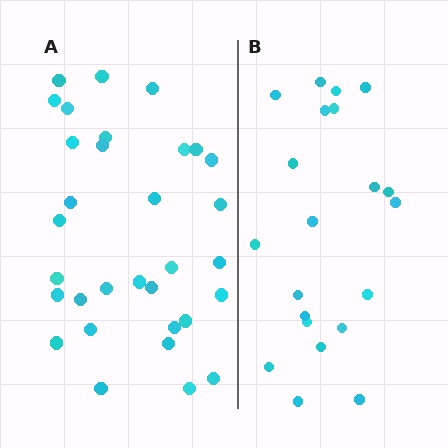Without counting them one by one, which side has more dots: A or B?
Region A (the left region) has more dots.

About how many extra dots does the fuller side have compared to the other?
Region A has roughly 12 or so more dots than region B.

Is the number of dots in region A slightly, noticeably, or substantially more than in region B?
Region A has substantially more. The ratio is roughly 1.5 to 1.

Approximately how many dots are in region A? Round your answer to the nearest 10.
About 30 dots. (The exact count is 32, which rounds to 30.)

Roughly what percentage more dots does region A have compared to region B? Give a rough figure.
About 50% more.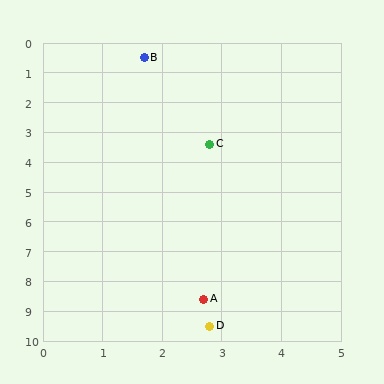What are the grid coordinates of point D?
Point D is at approximately (2.8, 9.5).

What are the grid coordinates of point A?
Point A is at approximately (2.7, 8.6).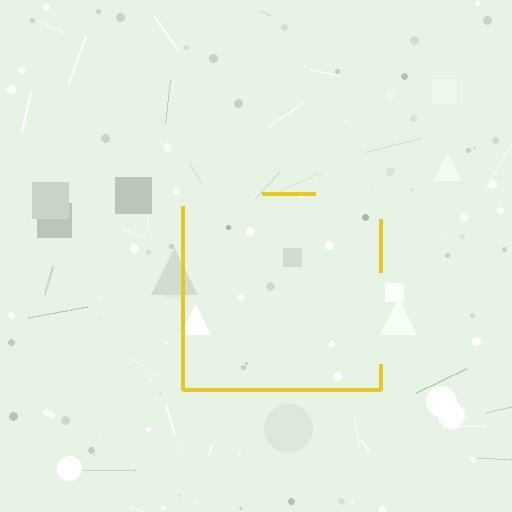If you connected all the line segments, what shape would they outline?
They would outline a square.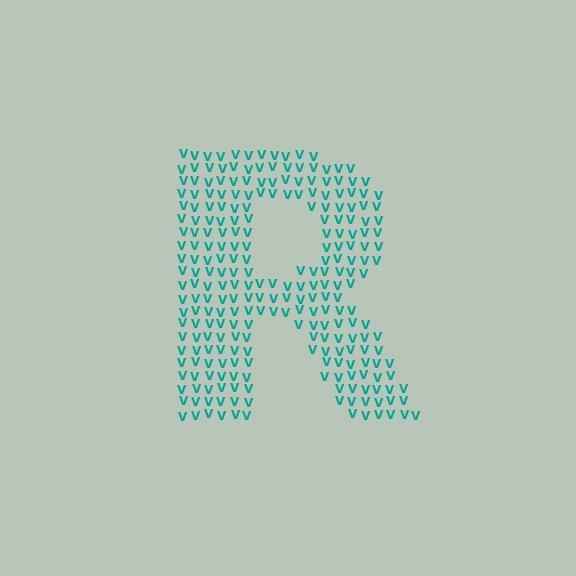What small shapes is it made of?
It is made of small letter V's.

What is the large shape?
The large shape is the letter R.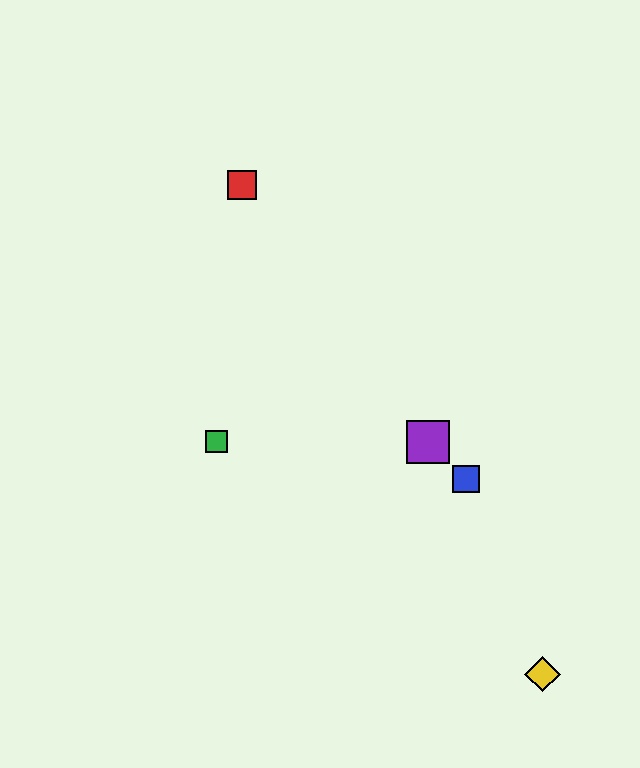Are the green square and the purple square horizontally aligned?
Yes, both are at y≈442.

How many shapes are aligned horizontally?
2 shapes (the green square, the purple square) are aligned horizontally.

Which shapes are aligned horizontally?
The green square, the purple square are aligned horizontally.